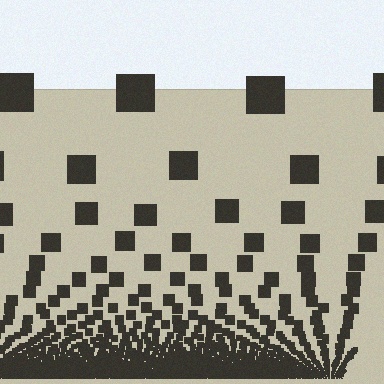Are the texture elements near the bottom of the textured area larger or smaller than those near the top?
Smaller. The gradient is inverted — elements near the bottom are smaller and denser.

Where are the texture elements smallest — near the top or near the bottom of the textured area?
Near the bottom.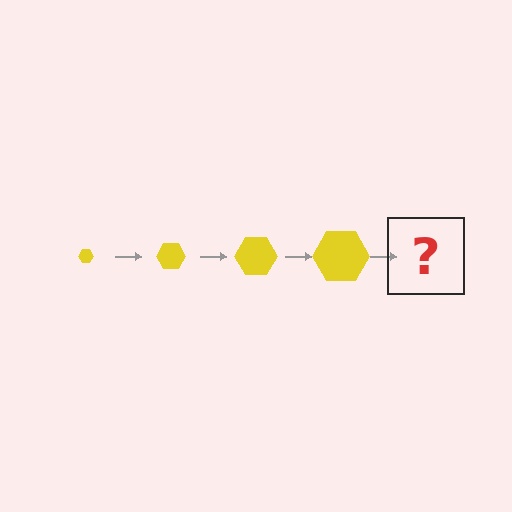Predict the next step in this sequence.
The next step is a yellow hexagon, larger than the previous one.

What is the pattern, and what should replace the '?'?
The pattern is that the hexagon gets progressively larger each step. The '?' should be a yellow hexagon, larger than the previous one.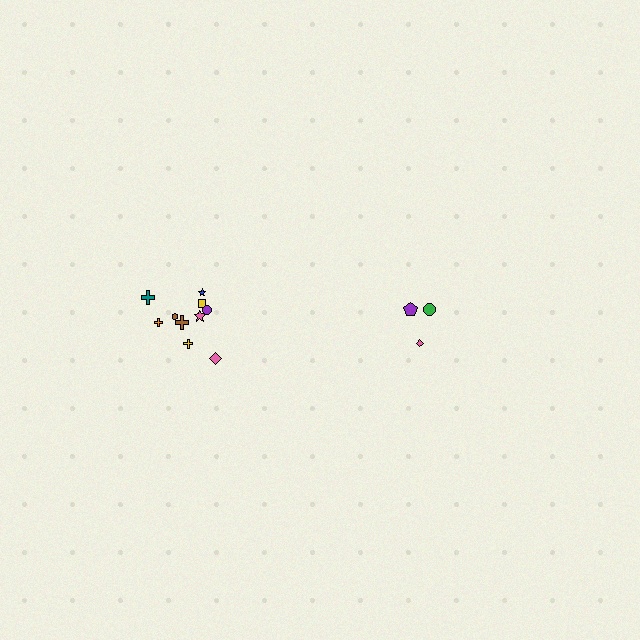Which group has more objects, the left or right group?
The left group.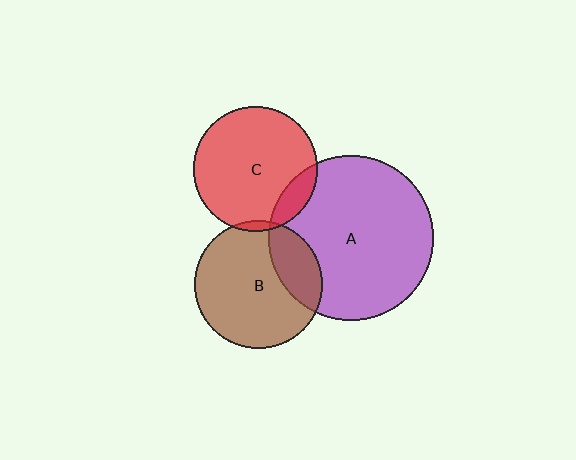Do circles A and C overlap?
Yes.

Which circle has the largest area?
Circle A (purple).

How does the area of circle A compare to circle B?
Approximately 1.6 times.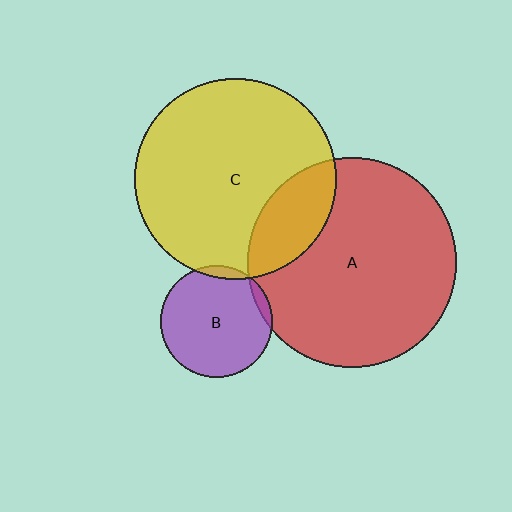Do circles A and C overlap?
Yes.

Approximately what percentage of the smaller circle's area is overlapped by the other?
Approximately 20%.